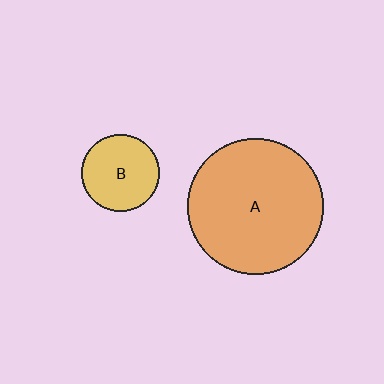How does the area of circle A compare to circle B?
Approximately 3.1 times.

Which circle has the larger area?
Circle A (orange).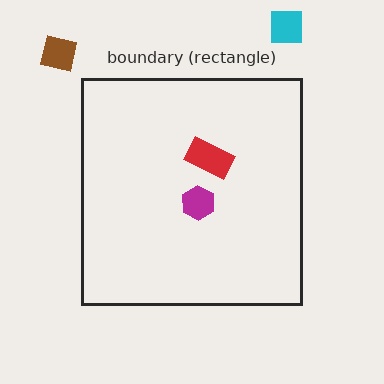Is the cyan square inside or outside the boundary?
Outside.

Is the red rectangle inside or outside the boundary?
Inside.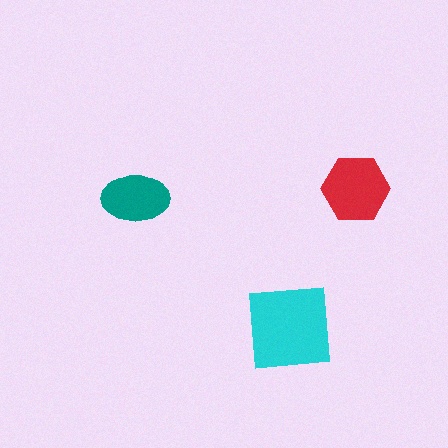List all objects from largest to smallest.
The cyan square, the red hexagon, the teal ellipse.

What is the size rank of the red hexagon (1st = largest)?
2nd.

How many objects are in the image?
There are 3 objects in the image.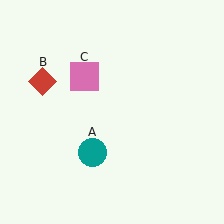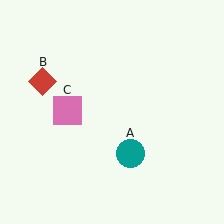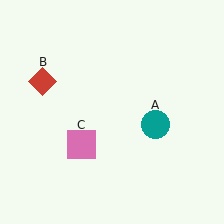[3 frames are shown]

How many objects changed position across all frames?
2 objects changed position: teal circle (object A), pink square (object C).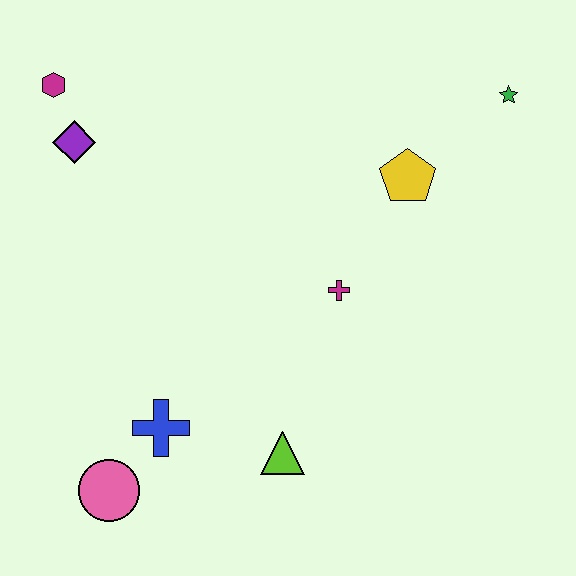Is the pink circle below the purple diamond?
Yes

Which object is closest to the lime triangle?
The blue cross is closest to the lime triangle.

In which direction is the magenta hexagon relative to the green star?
The magenta hexagon is to the left of the green star.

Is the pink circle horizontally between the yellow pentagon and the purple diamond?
Yes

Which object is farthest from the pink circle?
The green star is farthest from the pink circle.